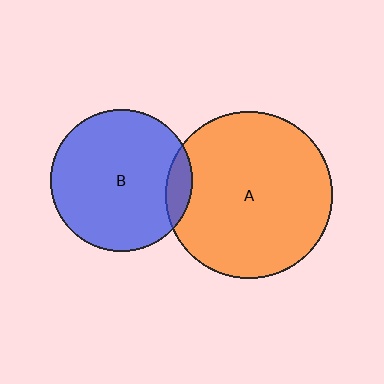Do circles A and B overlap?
Yes.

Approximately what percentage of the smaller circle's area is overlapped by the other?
Approximately 10%.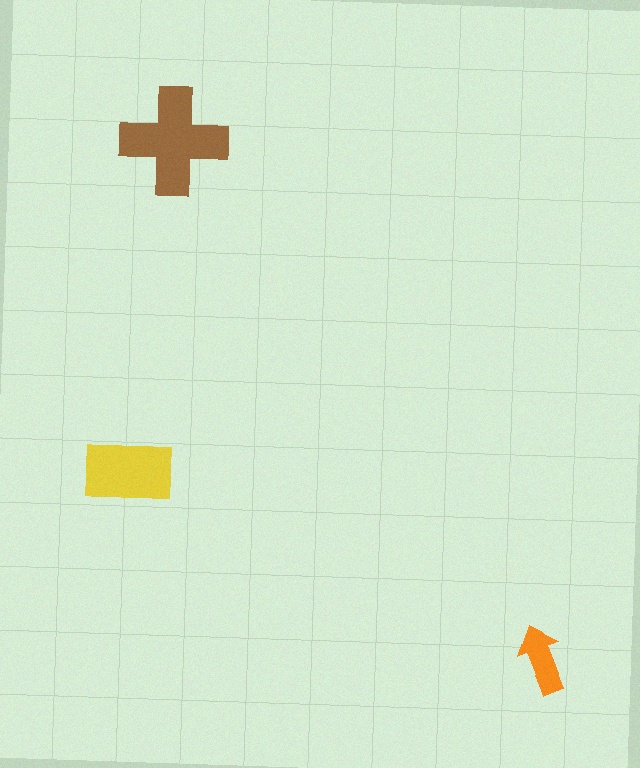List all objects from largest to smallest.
The brown cross, the yellow rectangle, the orange arrow.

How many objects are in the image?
There are 3 objects in the image.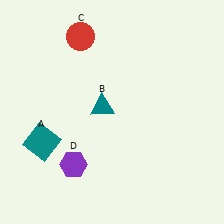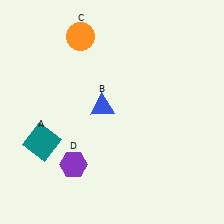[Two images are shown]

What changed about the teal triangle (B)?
In Image 1, B is teal. In Image 2, it changed to blue.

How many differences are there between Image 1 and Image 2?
There are 2 differences between the two images.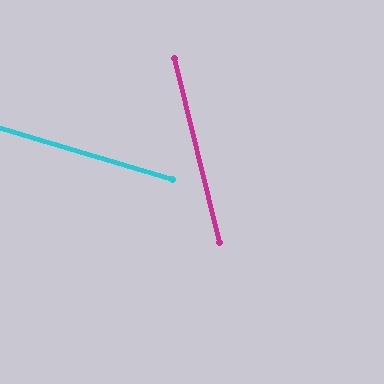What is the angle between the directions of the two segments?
Approximately 60 degrees.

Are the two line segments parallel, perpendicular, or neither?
Neither parallel nor perpendicular — they differ by about 60°.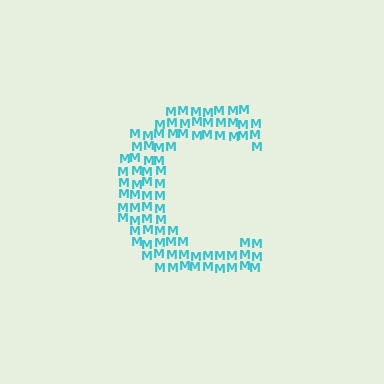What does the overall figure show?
The overall figure shows the letter C.